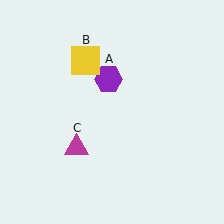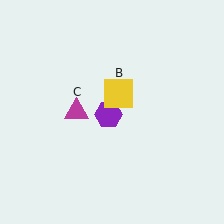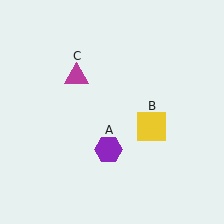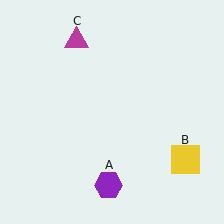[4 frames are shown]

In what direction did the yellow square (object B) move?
The yellow square (object B) moved down and to the right.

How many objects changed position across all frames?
3 objects changed position: purple hexagon (object A), yellow square (object B), magenta triangle (object C).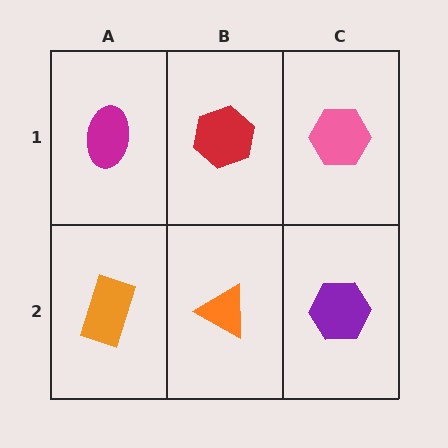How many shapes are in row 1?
3 shapes.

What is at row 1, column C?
A pink hexagon.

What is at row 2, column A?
An orange rectangle.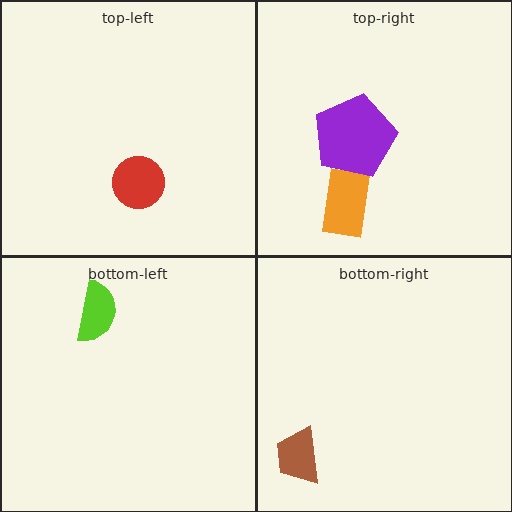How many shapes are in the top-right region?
2.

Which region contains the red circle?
The top-left region.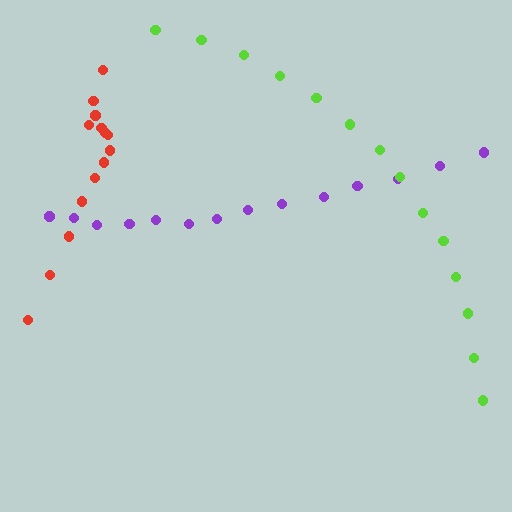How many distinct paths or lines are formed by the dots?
There are 3 distinct paths.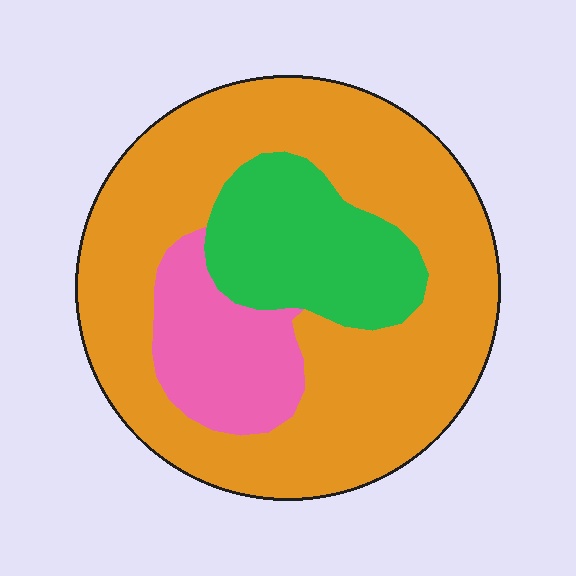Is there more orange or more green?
Orange.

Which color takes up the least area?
Pink, at roughly 15%.